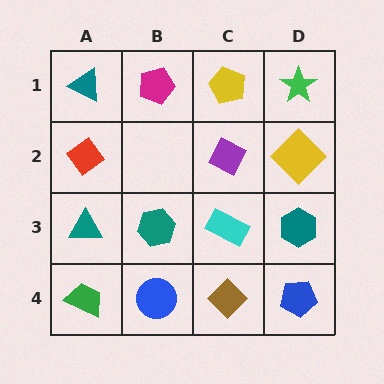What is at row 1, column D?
A green star.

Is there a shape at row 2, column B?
No, that cell is empty.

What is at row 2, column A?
A red diamond.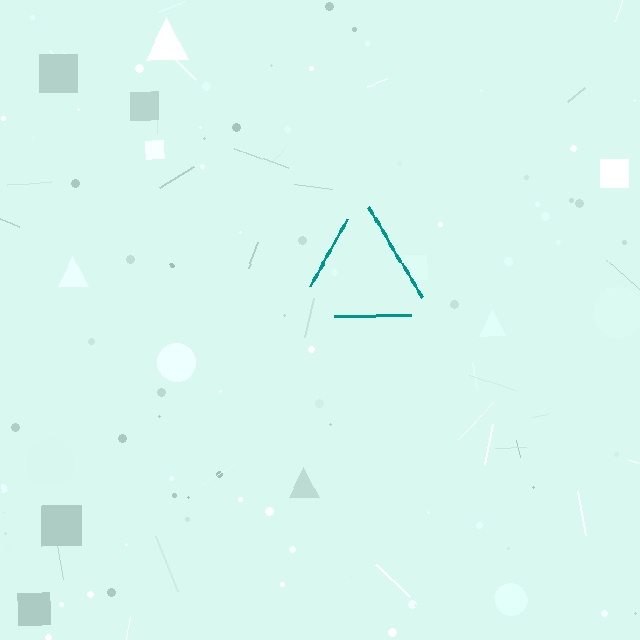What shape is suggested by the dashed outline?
The dashed outline suggests a triangle.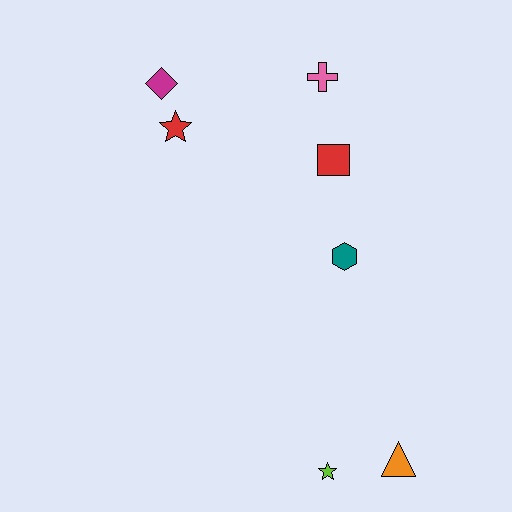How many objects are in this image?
There are 7 objects.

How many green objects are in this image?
There are no green objects.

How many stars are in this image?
There are 2 stars.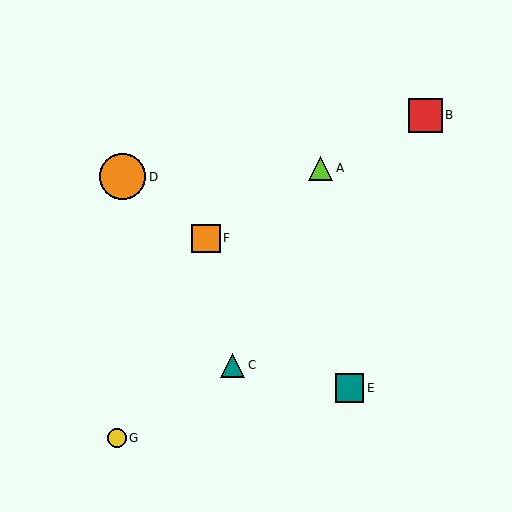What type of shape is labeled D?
Shape D is an orange circle.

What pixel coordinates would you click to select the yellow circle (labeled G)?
Click at (117, 438) to select the yellow circle G.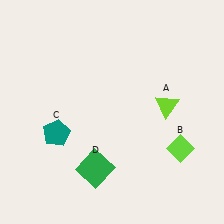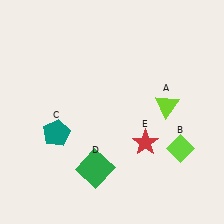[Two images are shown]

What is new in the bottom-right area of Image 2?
A red star (E) was added in the bottom-right area of Image 2.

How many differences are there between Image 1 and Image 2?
There is 1 difference between the two images.